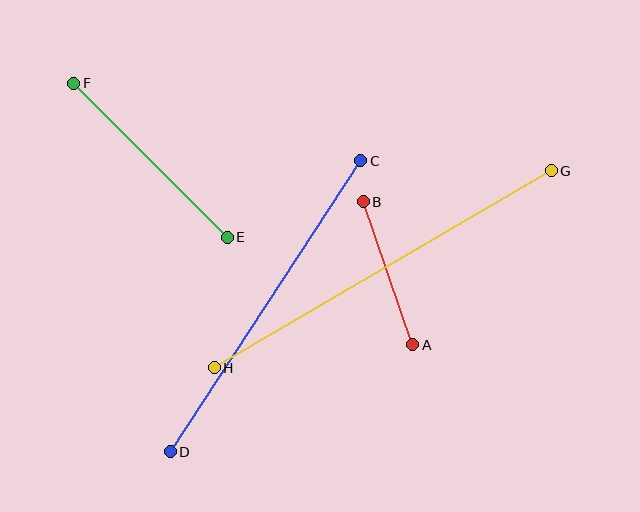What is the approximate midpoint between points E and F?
The midpoint is at approximately (150, 160) pixels.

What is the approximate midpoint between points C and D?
The midpoint is at approximately (265, 306) pixels.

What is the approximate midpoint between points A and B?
The midpoint is at approximately (388, 273) pixels.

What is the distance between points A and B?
The distance is approximately 152 pixels.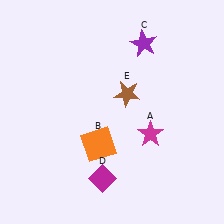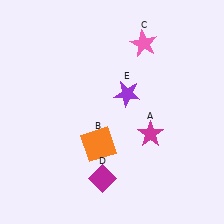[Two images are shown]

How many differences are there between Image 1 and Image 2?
There are 2 differences between the two images.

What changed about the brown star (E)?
In Image 1, E is brown. In Image 2, it changed to purple.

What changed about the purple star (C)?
In Image 1, C is purple. In Image 2, it changed to pink.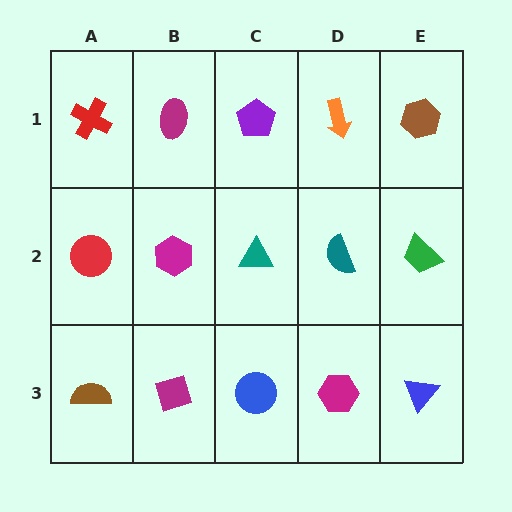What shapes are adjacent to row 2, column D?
An orange arrow (row 1, column D), a magenta hexagon (row 3, column D), a teal triangle (row 2, column C), a green trapezoid (row 2, column E).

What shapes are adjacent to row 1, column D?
A teal semicircle (row 2, column D), a purple pentagon (row 1, column C), a brown hexagon (row 1, column E).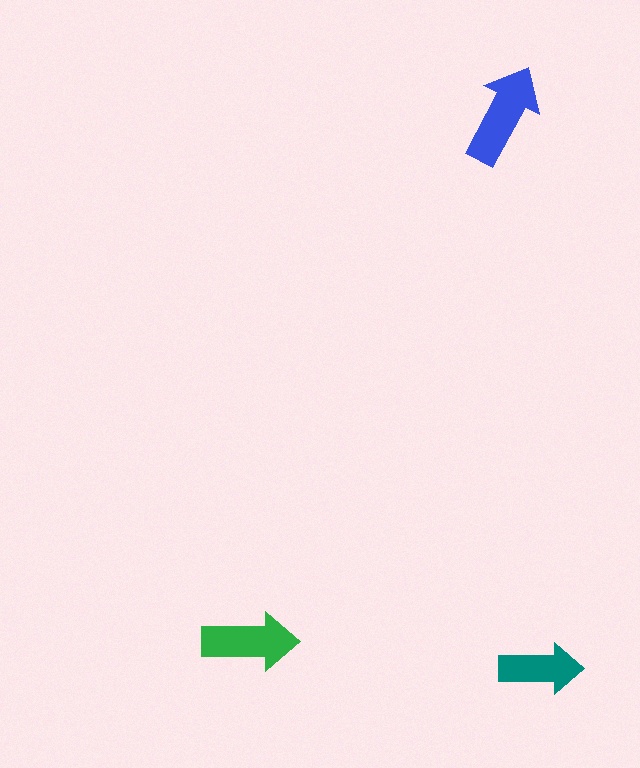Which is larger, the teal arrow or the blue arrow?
The blue one.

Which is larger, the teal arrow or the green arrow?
The green one.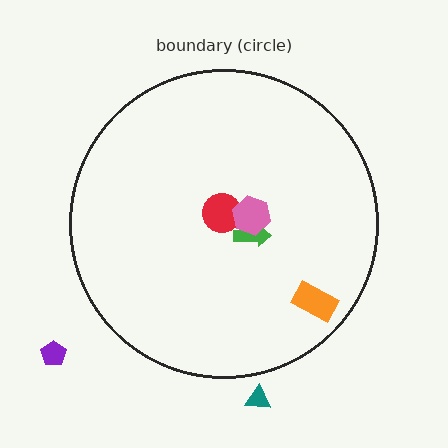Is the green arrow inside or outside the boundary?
Inside.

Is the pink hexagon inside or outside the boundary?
Inside.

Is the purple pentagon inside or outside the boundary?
Outside.